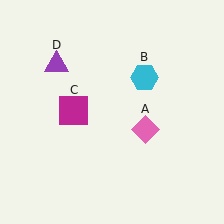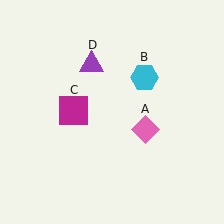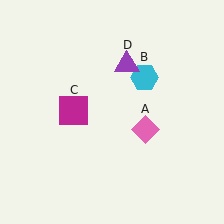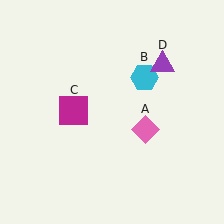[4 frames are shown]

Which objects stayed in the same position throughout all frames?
Pink diamond (object A) and cyan hexagon (object B) and magenta square (object C) remained stationary.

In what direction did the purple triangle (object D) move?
The purple triangle (object D) moved right.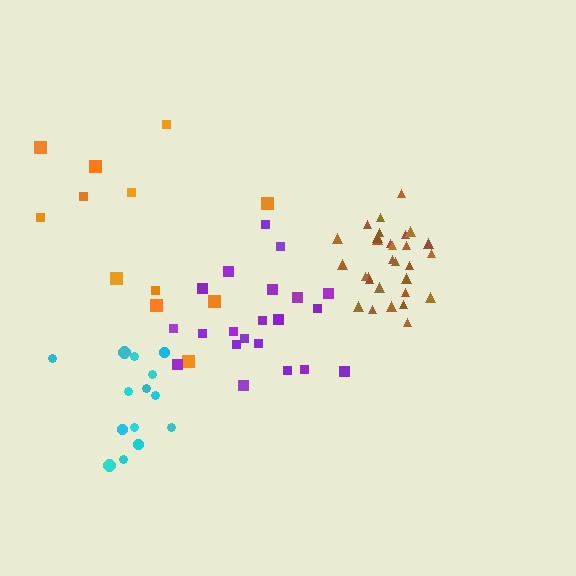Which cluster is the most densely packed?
Brown.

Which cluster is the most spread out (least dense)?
Orange.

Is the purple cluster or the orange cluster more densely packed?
Purple.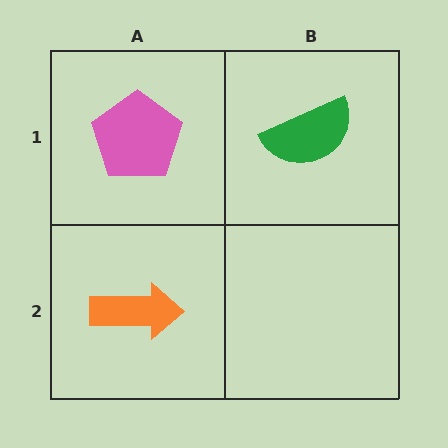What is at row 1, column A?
A pink pentagon.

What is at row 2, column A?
An orange arrow.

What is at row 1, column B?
A green semicircle.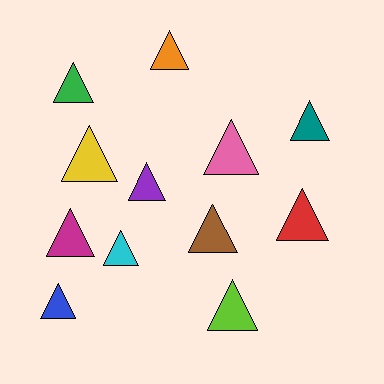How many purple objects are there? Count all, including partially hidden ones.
There is 1 purple object.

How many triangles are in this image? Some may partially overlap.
There are 12 triangles.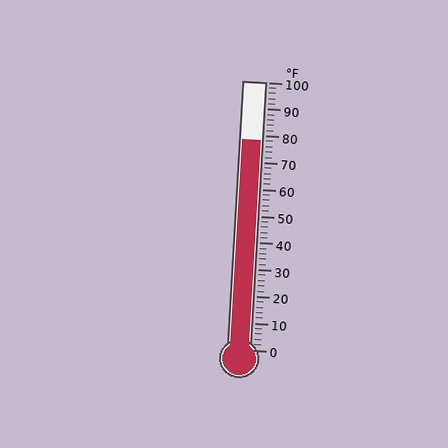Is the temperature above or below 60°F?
The temperature is above 60°F.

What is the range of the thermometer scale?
The thermometer scale ranges from 0°F to 100°F.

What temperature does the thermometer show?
The thermometer shows approximately 78°F.